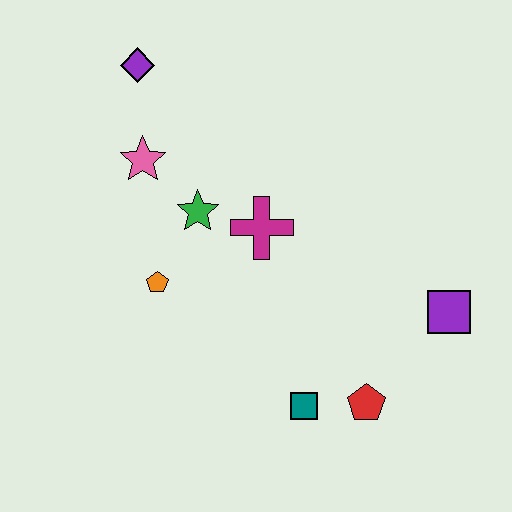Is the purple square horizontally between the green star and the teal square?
No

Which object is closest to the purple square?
The red pentagon is closest to the purple square.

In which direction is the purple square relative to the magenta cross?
The purple square is to the right of the magenta cross.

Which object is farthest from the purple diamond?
The red pentagon is farthest from the purple diamond.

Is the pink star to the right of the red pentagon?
No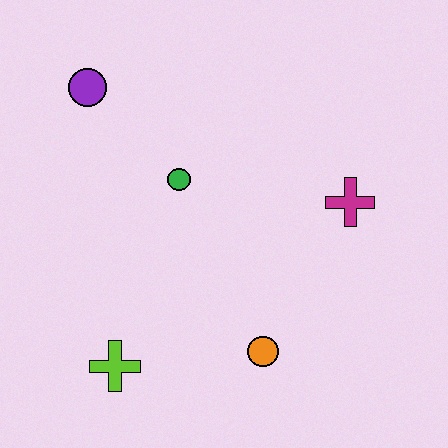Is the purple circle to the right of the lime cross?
No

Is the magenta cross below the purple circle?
Yes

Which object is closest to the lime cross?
The orange circle is closest to the lime cross.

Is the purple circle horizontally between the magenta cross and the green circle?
No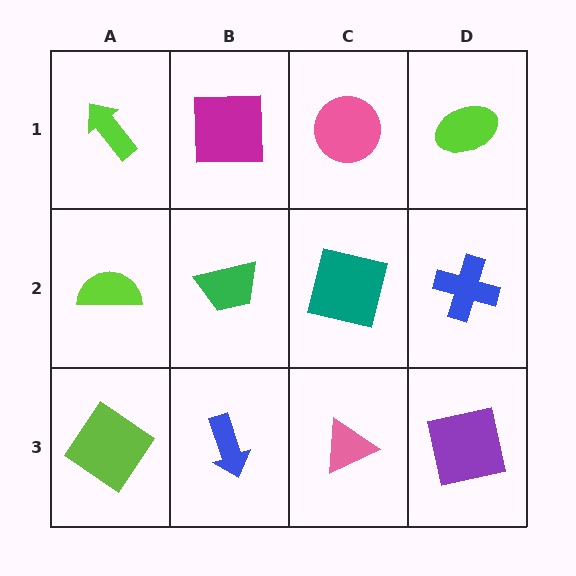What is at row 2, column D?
A blue cross.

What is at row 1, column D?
A lime ellipse.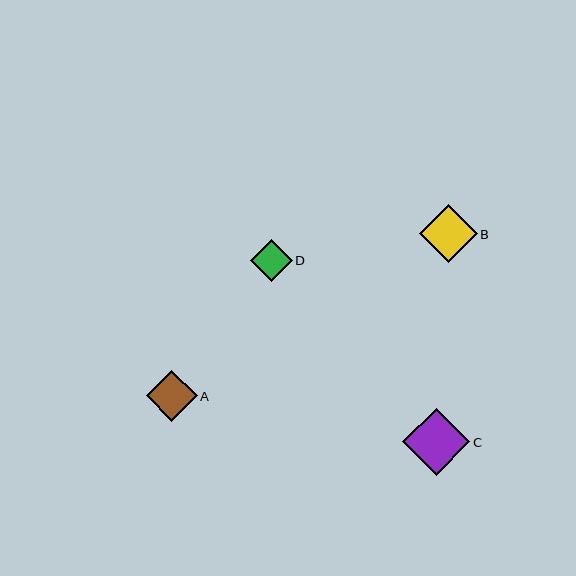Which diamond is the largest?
Diamond C is the largest with a size of approximately 67 pixels.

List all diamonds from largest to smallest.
From largest to smallest: C, B, A, D.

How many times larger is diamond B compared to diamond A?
Diamond B is approximately 1.1 times the size of diamond A.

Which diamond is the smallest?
Diamond D is the smallest with a size of approximately 41 pixels.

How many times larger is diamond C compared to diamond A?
Diamond C is approximately 1.3 times the size of diamond A.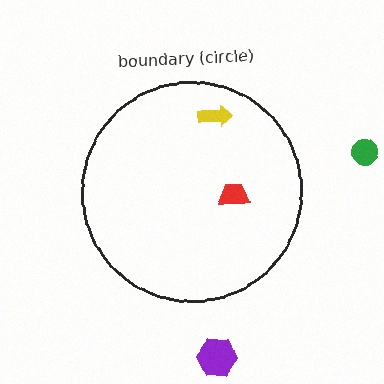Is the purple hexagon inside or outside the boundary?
Outside.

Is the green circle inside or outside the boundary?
Outside.